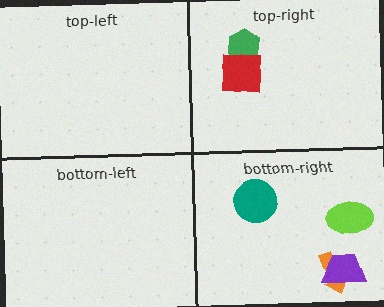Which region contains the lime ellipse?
The bottom-right region.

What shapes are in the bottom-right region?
The orange arrow, the lime ellipse, the purple trapezoid, the teal circle.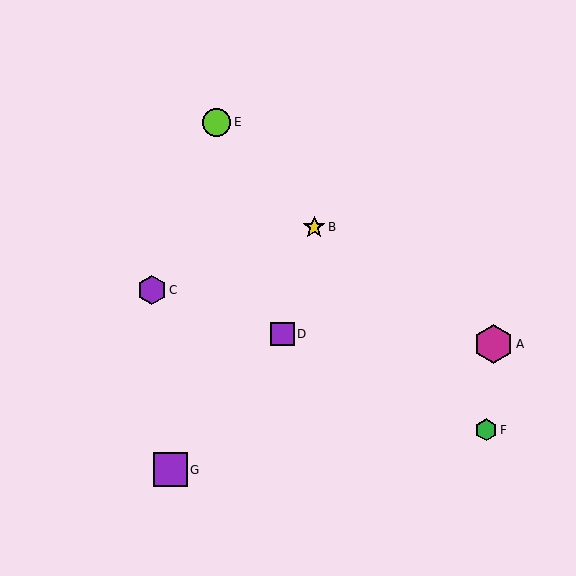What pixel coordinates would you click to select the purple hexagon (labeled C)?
Click at (152, 290) to select the purple hexagon C.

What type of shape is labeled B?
Shape B is a yellow star.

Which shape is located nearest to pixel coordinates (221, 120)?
The lime circle (labeled E) at (217, 122) is nearest to that location.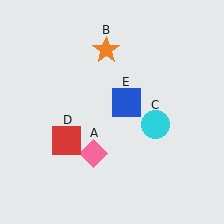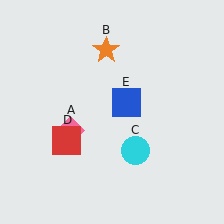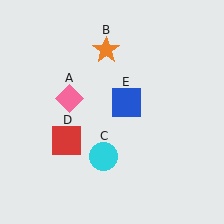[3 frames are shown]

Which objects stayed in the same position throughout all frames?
Orange star (object B) and red square (object D) and blue square (object E) remained stationary.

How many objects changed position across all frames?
2 objects changed position: pink diamond (object A), cyan circle (object C).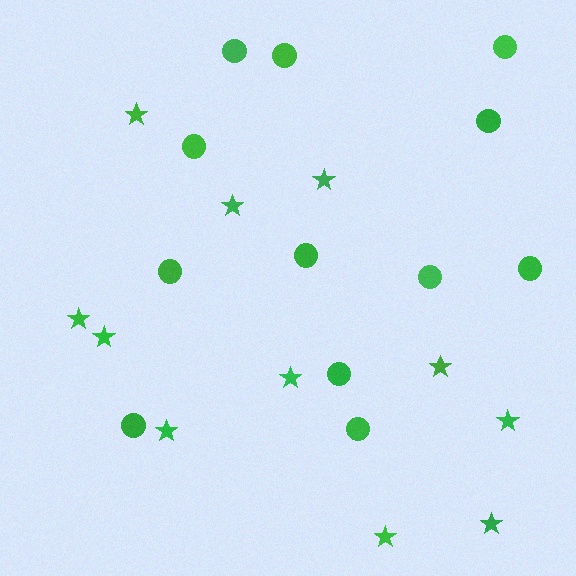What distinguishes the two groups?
There are 2 groups: one group of circles (12) and one group of stars (11).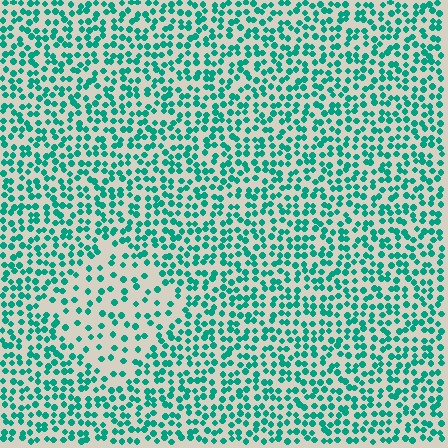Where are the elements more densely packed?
The elements are more densely packed outside the diamond boundary.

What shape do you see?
I see a diamond.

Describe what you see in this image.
The image contains small teal elements arranged at two different densities. A diamond-shaped region is visible where the elements are less densely packed than the surrounding area.